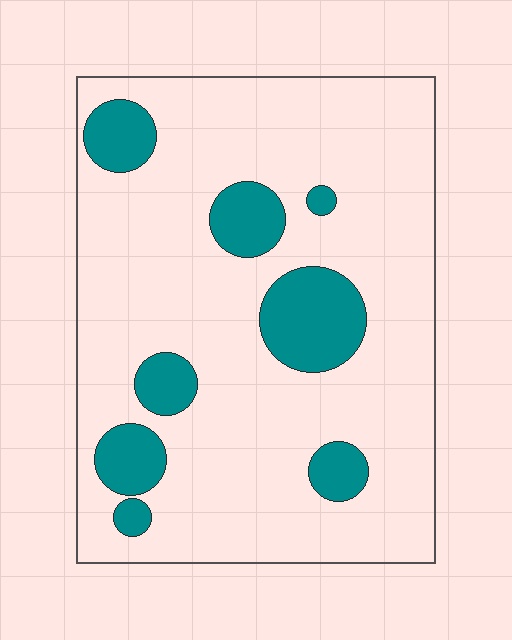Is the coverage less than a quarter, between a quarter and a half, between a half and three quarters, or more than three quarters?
Less than a quarter.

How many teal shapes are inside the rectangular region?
8.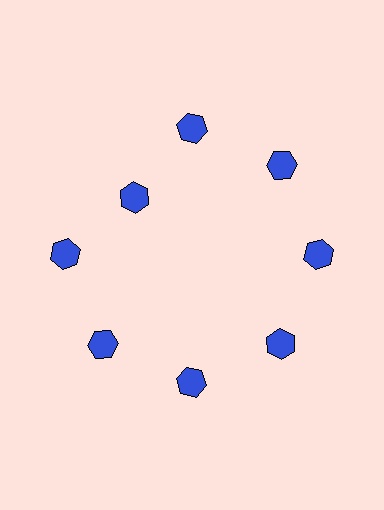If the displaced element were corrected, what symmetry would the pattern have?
It would have 8-fold rotational symmetry — the pattern would map onto itself every 45 degrees.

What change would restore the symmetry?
The symmetry would be restored by moving it outward, back onto the ring so that all 8 hexagons sit at equal angles and equal distance from the center.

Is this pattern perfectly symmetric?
No. The 8 blue hexagons are arranged in a ring, but one element near the 10 o'clock position is pulled inward toward the center, breaking the 8-fold rotational symmetry.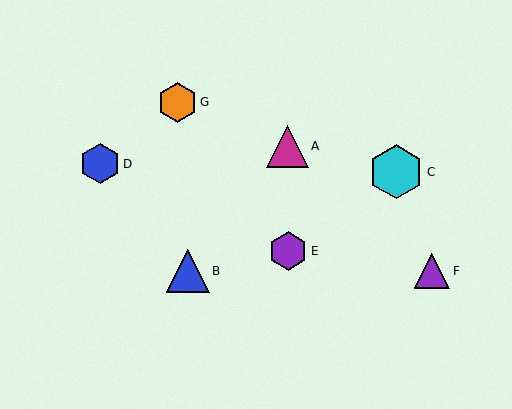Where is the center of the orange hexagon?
The center of the orange hexagon is at (177, 102).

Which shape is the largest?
The cyan hexagon (labeled C) is the largest.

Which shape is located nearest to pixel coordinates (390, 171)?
The cyan hexagon (labeled C) at (396, 172) is nearest to that location.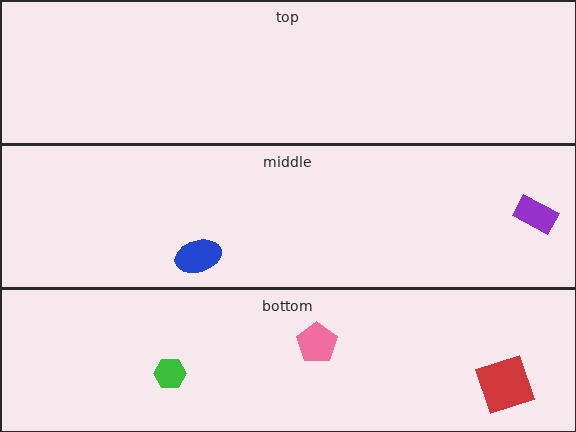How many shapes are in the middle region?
2.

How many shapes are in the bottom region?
3.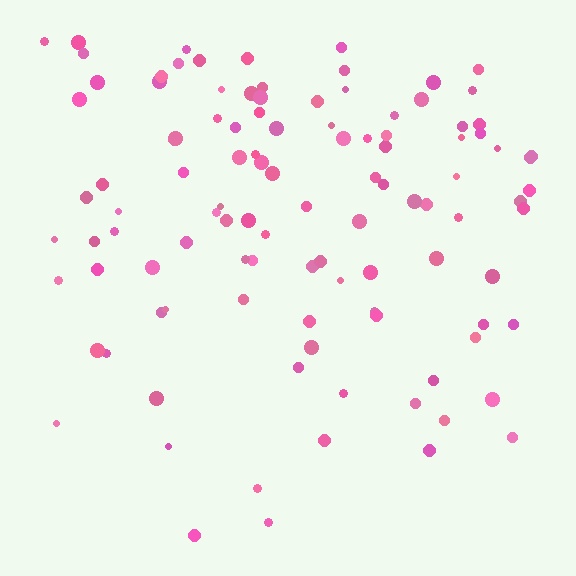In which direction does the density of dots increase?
From bottom to top, with the top side densest.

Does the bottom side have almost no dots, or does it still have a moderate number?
Still a moderate number, just noticeably fewer than the top.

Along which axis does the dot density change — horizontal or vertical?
Vertical.